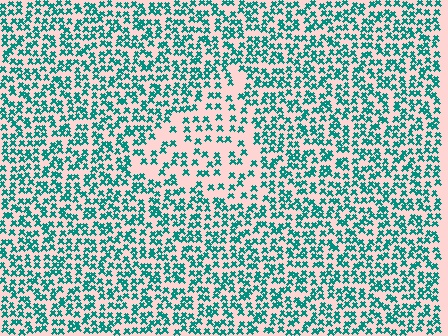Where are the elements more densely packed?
The elements are more densely packed outside the triangle boundary.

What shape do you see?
I see a triangle.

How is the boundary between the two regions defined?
The boundary is defined by a change in element density (approximately 1.9x ratio). All elements are the same color, size, and shape.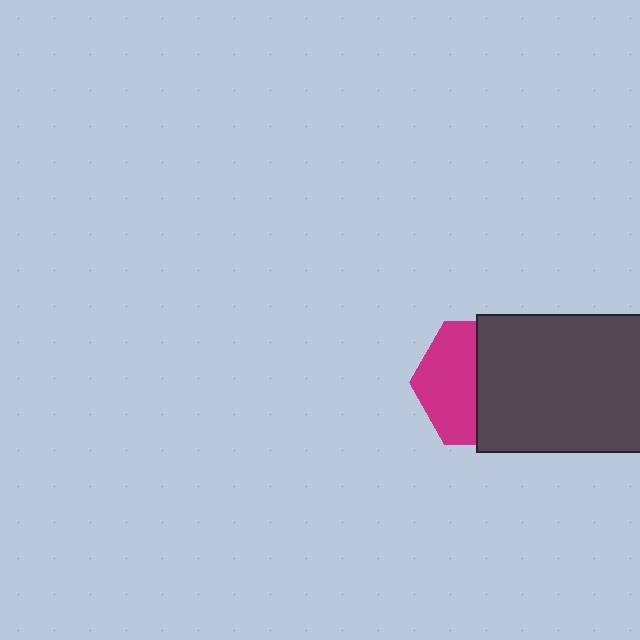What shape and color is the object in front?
The object in front is a dark gray rectangle.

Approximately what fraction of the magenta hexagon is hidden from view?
Roughly 54% of the magenta hexagon is hidden behind the dark gray rectangle.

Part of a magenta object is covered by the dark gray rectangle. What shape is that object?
It is a hexagon.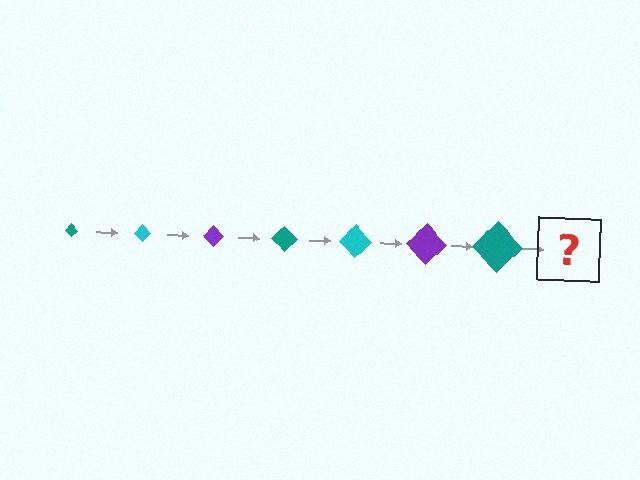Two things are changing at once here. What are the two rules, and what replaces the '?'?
The two rules are that the diamond grows larger each step and the color cycles through teal, cyan, and purple. The '?' should be a cyan diamond, larger than the previous one.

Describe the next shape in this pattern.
It should be a cyan diamond, larger than the previous one.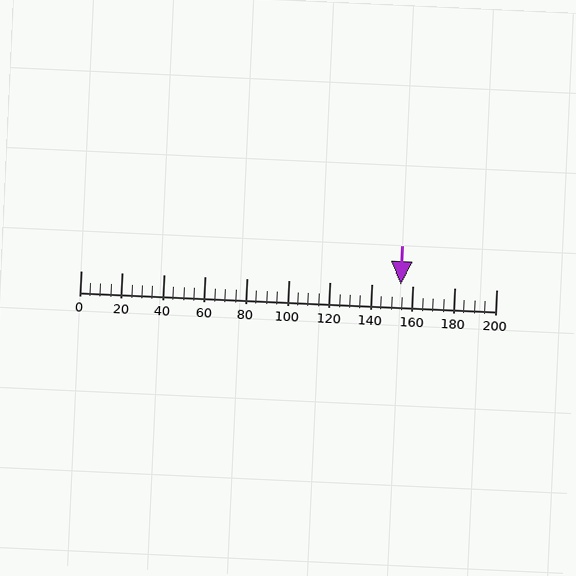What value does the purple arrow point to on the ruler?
The purple arrow points to approximately 154.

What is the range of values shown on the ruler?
The ruler shows values from 0 to 200.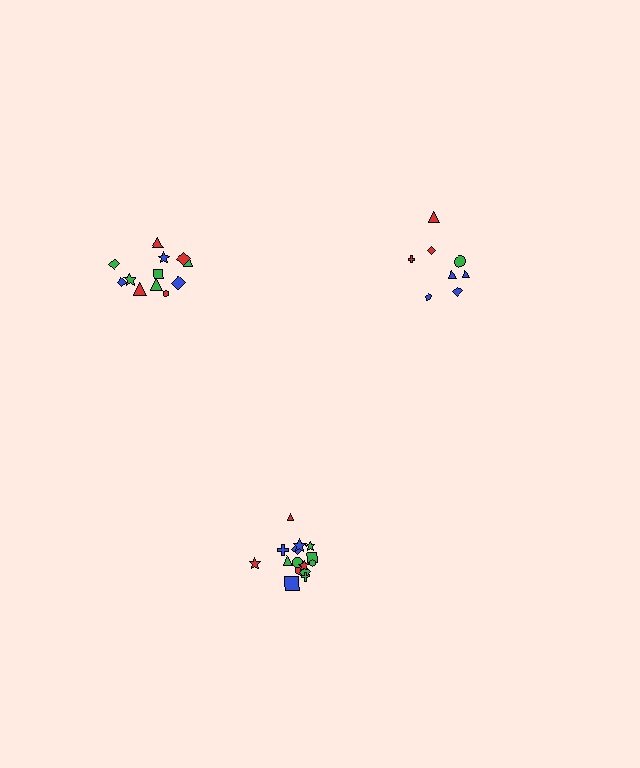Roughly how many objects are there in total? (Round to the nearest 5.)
Roughly 35 objects in total.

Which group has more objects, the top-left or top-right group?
The top-left group.